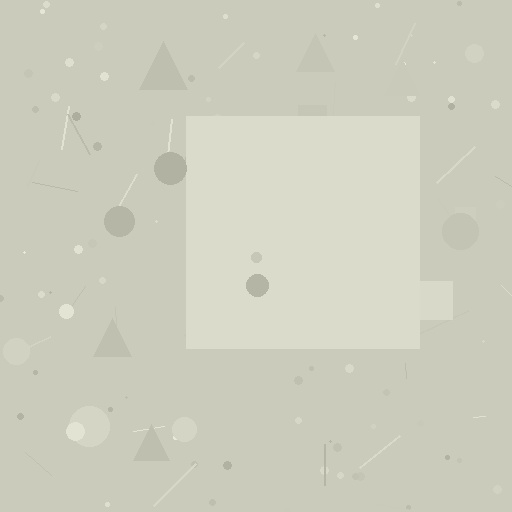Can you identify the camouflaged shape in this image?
The camouflaged shape is a square.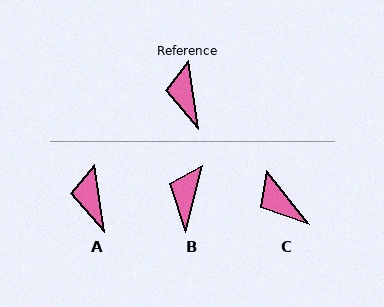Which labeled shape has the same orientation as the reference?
A.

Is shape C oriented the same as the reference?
No, it is off by about 29 degrees.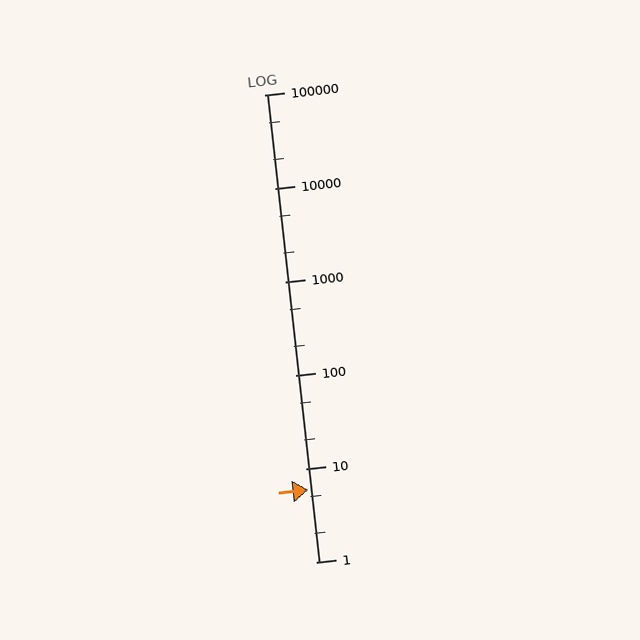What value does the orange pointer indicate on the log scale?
The pointer indicates approximately 5.9.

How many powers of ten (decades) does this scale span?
The scale spans 5 decades, from 1 to 100000.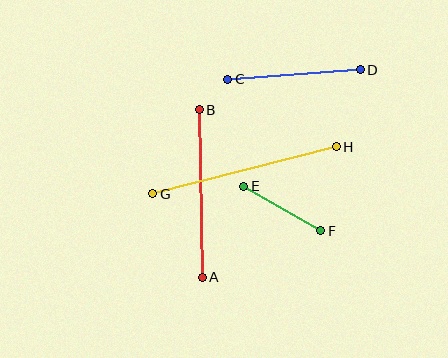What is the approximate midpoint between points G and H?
The midpoint is at approximately (244, 170) pixels.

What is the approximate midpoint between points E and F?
The midpoint is at approximately (282, 208) pixels.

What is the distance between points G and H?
The distance is approximately 189 pixels.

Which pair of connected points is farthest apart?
Points G and H are farthest apart.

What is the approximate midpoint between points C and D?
The midpoint is at approximately (294, 75) pixels.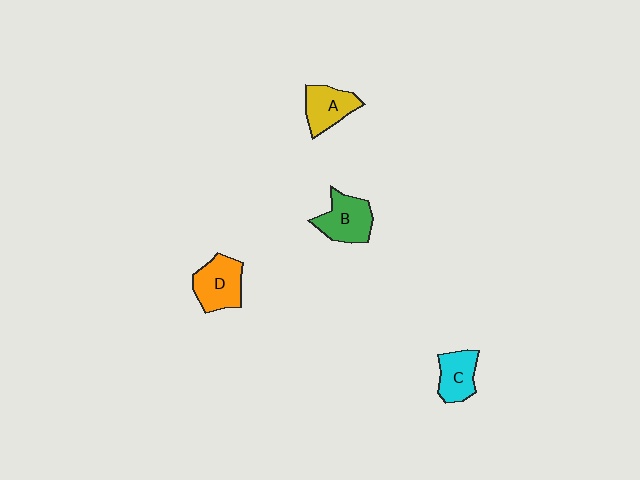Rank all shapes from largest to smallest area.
From largest to smallest: D (orange), B (green), A (yellow), C (cyan).